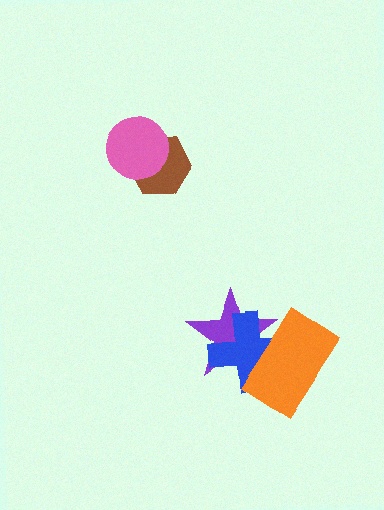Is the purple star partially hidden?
Yes, it is partially covered by another shape.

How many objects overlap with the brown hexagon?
1 object overlaps with the brown hexagon.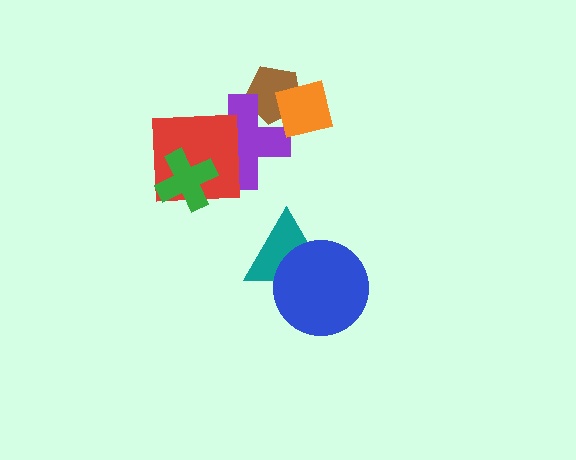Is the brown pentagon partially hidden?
Yes, it is partially covered by another shape.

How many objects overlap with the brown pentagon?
2 objects overlap with the brown pentagon.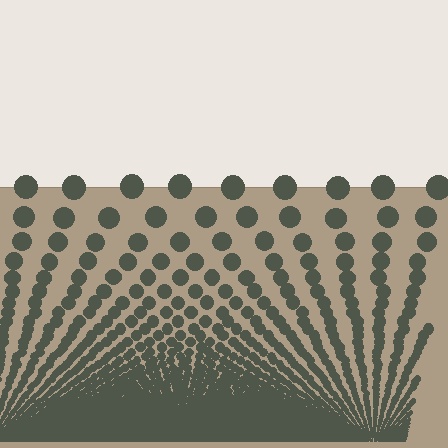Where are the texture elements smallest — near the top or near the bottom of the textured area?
Near the bottom.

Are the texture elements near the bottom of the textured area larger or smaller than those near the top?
Smaller. The gradient is inverted — elements near the bottom are smaller and denser.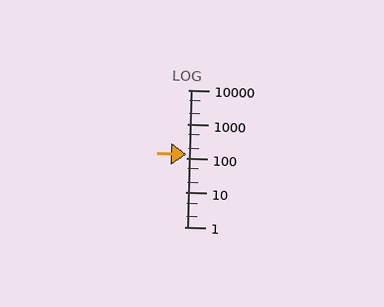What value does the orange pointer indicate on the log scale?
The pointer indicates approximately 130.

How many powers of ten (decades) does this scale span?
The scale spans 4 decades, from 1 to 10000.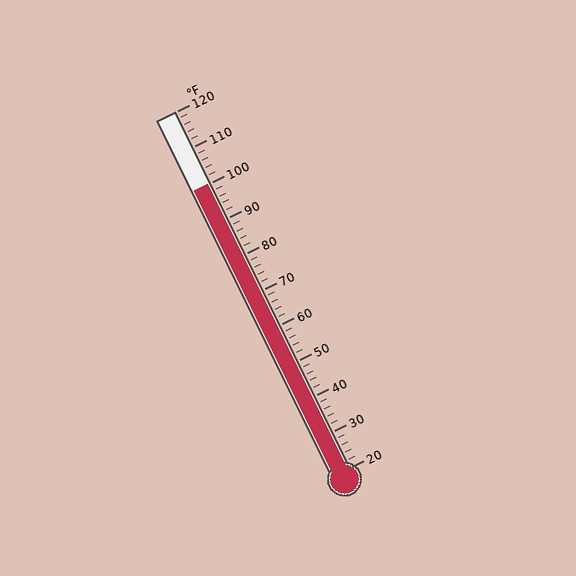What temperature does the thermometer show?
The thermometer shows approximately 100°F.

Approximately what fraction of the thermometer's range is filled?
The thermometer is filled to approximately 80% of its range.